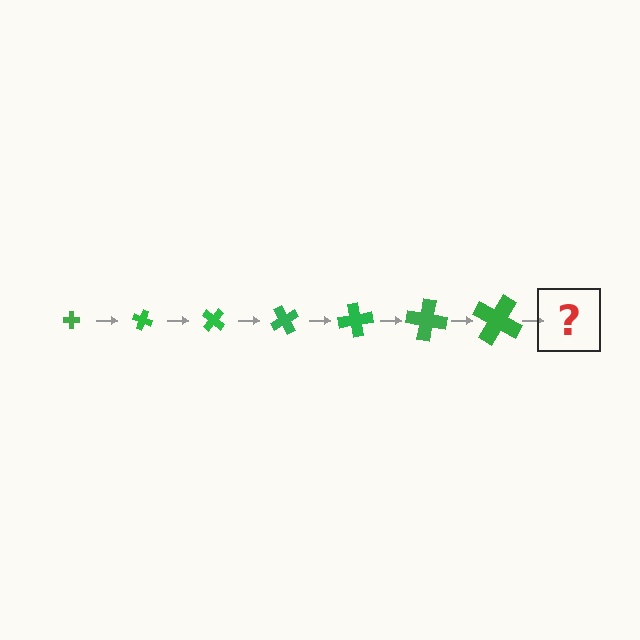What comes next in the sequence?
The next element should be a cross, larger than the previous one and rotated 140 degrees from the start.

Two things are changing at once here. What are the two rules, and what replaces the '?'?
The two rules are that the cross grows larger each step and it rotates 20 degrees each step. The '?' should be a cross, larger than the previous one and rotated 140 degrees from the start.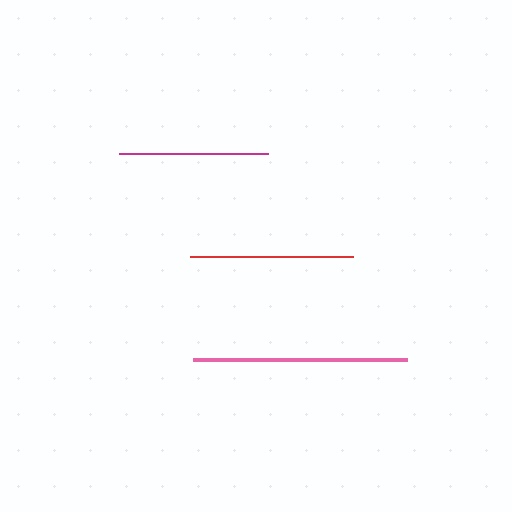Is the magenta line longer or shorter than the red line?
The red line is longer than the magenta line.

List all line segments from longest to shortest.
From longest to shortest: pink, red, magenta.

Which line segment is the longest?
The pink line is the longest at approximately 214 pixels.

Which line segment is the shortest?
The magenta line is the shortest at approximately 150 pixels.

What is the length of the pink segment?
The pink segment is approximately 214 pixels long.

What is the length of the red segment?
The red segment is approximately 163 pixels long.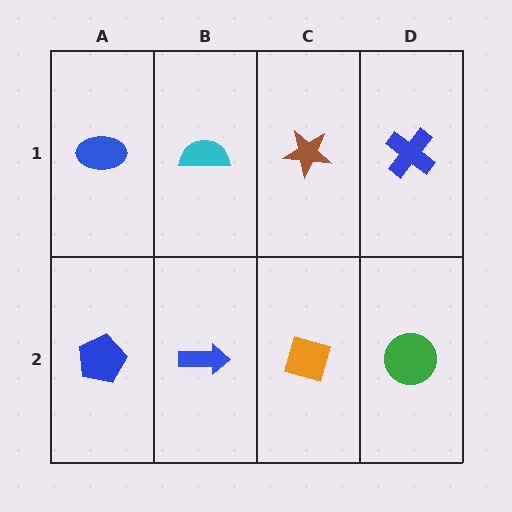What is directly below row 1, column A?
A blue pentagon.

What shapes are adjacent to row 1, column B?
A blue arrow (row 2, column B), a blue ellipse (row 1, column A), a brown star (row 1, column C).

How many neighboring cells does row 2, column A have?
2.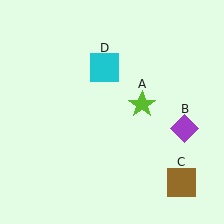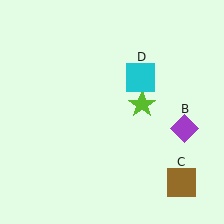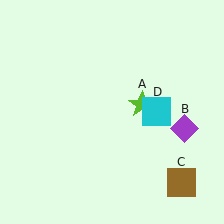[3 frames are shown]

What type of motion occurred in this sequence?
The cyan square (object D) rotated clockwise around the center of the scene.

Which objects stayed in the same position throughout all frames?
Lime star (object A) and purple diamond (object B) and brown square (object C) remained stationary.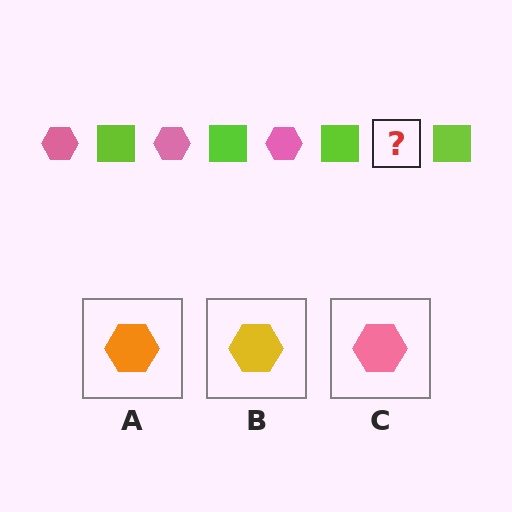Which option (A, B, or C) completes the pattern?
C.